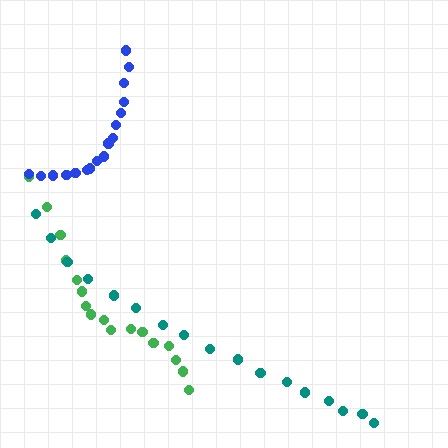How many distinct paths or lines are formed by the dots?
There are 3 distinct paths.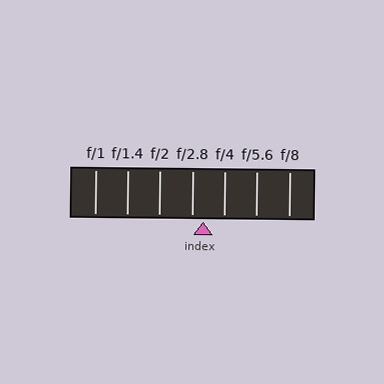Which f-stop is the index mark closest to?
The index mark is closest to f/2.8.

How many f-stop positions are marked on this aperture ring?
There are 7 f-stop positions marked.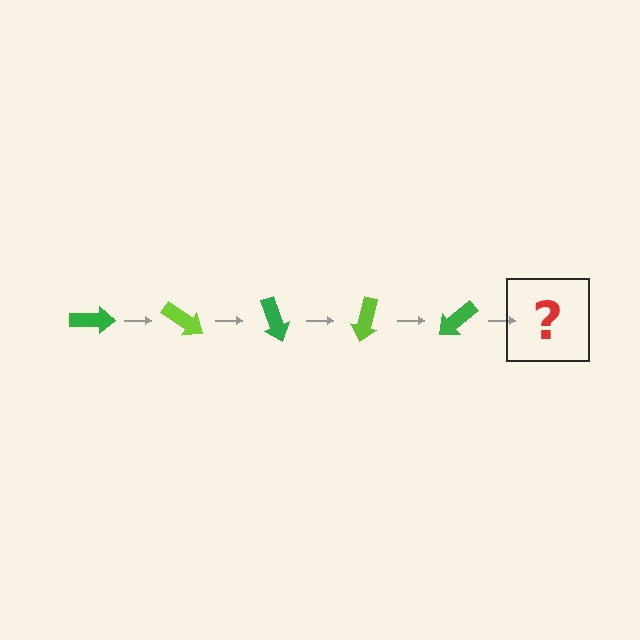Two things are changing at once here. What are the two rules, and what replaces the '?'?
The two rules are that it rotates 35 degrees each step and the color cycles through green and lime. The '?' should be a lime arrow, rotated 175 degrees from the start.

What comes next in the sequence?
The next element should be a lime arrow, rotated 175 degrees from the start.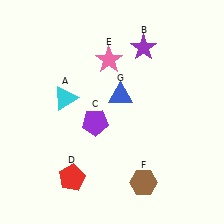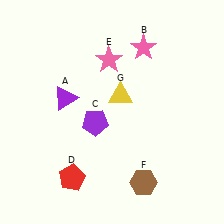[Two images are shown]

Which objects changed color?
A changed from cyan to purple. B changed from purple to pink. G changed from blue to yellow.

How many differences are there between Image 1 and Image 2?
There are 3 differences between the two images.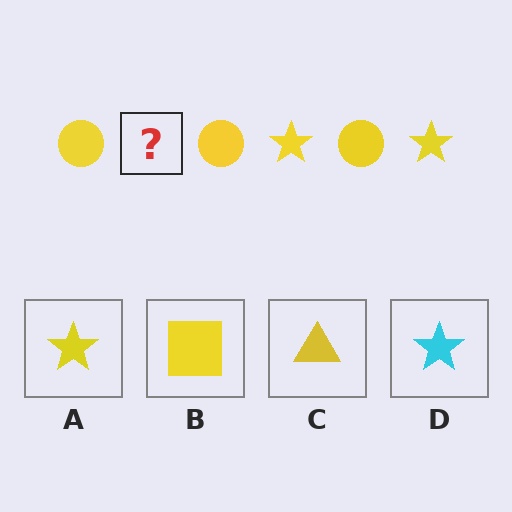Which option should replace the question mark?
Option A.